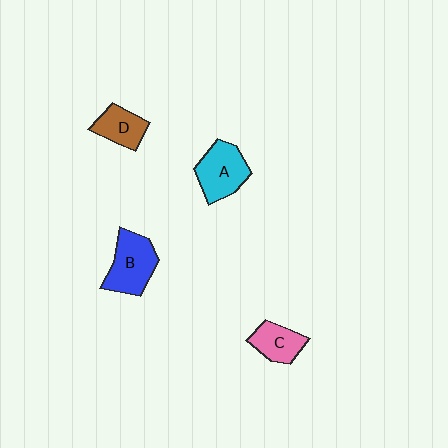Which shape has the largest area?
Shape B (blue).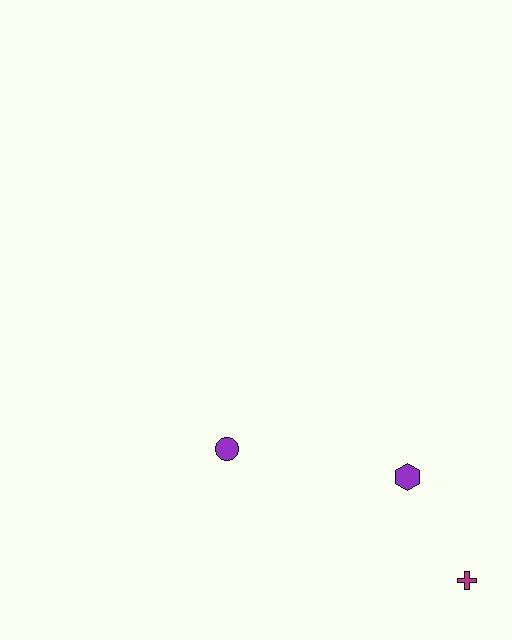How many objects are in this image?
There are 3 objects.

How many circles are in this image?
There is 1 circle.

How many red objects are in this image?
There are no red objects.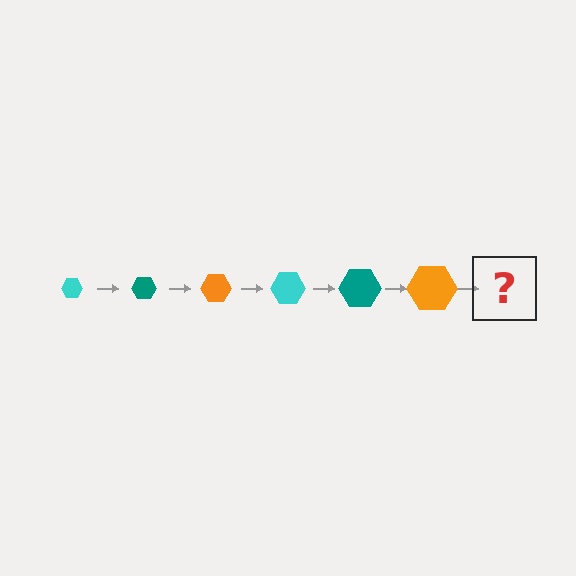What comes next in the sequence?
The next element should be a cyan hexagon, larger than the previous one.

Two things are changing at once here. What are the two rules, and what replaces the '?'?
The two rules are that the hexagon grows larger each step and the color cycles through cyan, teal, and orange. The '?' should be a cyan hexagon, larger than the previous one.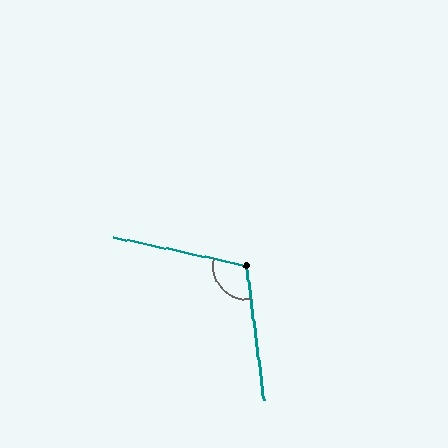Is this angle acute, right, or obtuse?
It is obtuse.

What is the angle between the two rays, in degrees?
Approximately 110 degrees.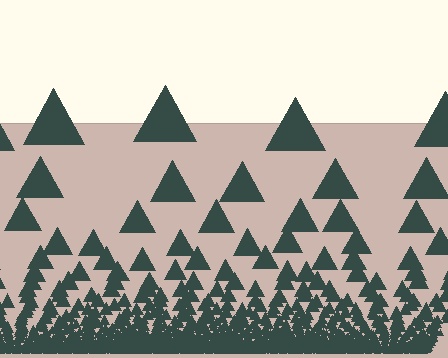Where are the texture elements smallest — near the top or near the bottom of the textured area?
Near the bottom.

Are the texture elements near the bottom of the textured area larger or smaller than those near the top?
Smaller. The gradient is inverted — elements near the bottom are smaller and denser.